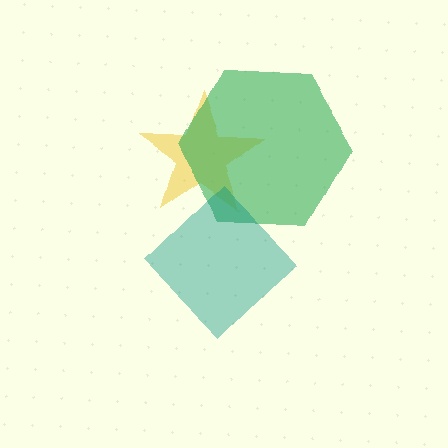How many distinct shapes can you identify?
There are 3 distinct shapes: a yellow star, a green hexagon, a teal diamond.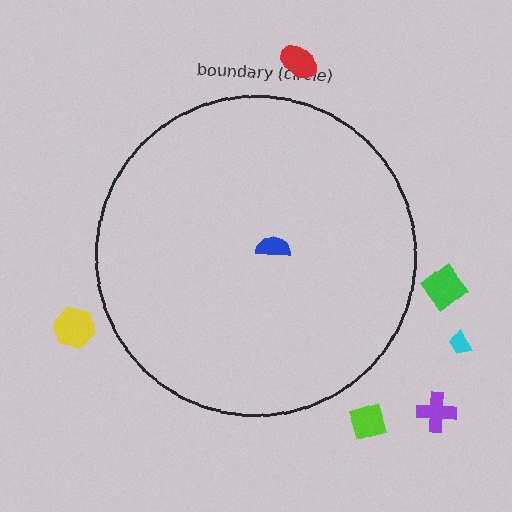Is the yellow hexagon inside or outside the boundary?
Outside.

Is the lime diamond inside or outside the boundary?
Outside.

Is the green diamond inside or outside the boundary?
Outside.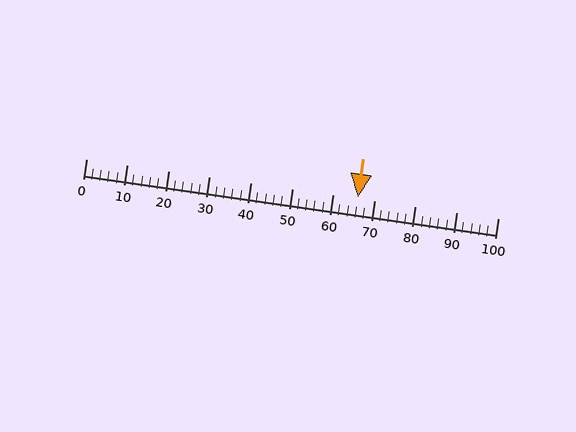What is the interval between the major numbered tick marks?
The major tick marks are spaced 10 units apart.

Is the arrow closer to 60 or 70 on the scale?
The arrow is closer to 70.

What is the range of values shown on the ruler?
The ruler shows values from 0 to 100.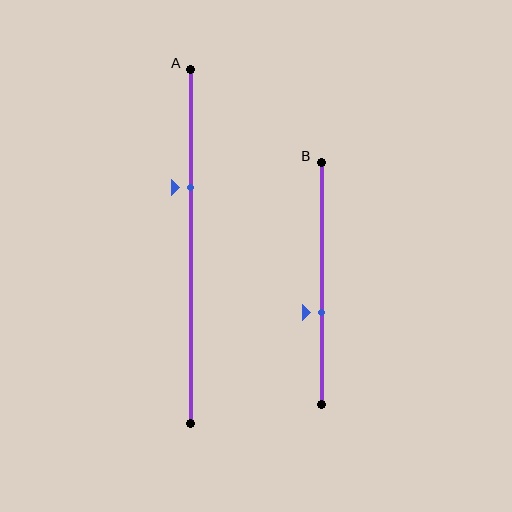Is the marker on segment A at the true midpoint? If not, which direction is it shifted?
No, the marker on segment A is shifted upward by about 17% of the segment length.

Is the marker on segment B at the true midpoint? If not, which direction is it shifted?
No, the marker on segment B is shifted downward by about 12% of the segment length.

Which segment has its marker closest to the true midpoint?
Segment B has its marker closest to the true midpoint.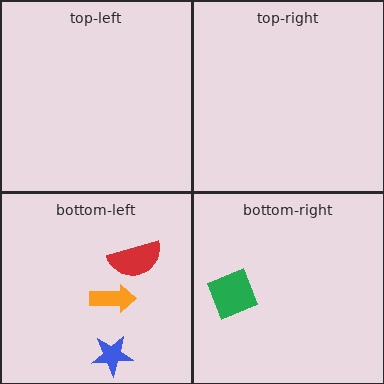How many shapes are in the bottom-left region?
3.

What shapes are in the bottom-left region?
The red semicircle, the orange arrow, the blue star.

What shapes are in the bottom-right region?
The green diamond.